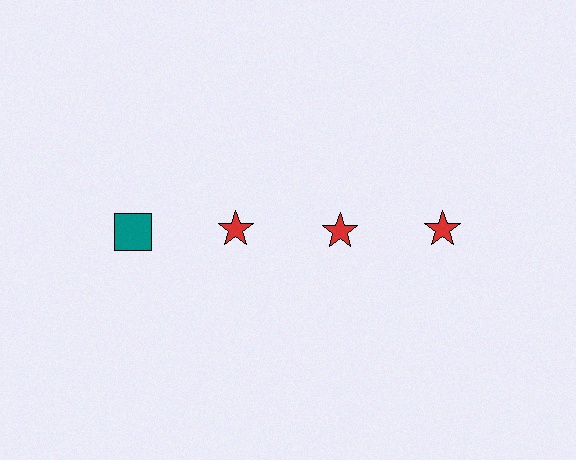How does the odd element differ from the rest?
It differs in both color (teal instead of red) and shape (square instead of star).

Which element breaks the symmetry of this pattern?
The teal square in the top row, leftmost column breaks the symmetry. All other shapes are red stars.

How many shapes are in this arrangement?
There are 4 shapes arranged in a grid pattern.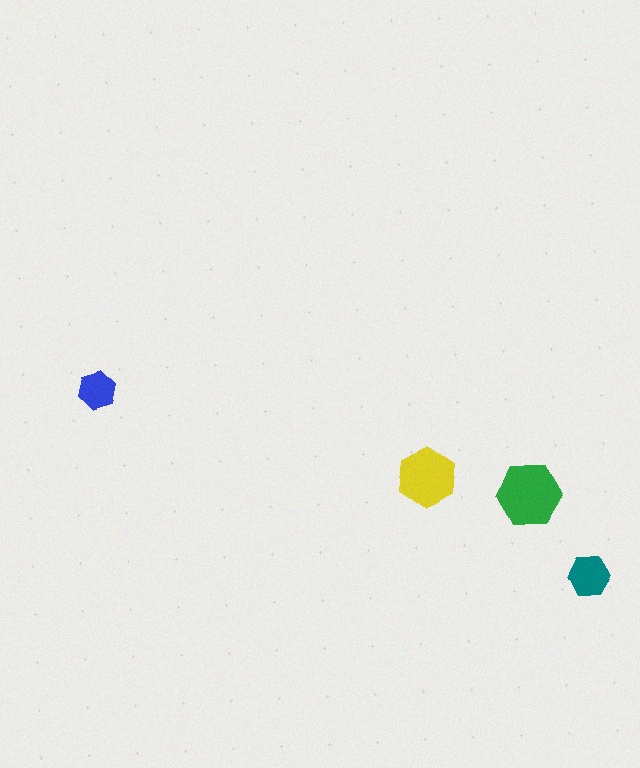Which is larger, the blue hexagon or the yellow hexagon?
The yellow one.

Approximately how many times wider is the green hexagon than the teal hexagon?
About 1.5 times wider.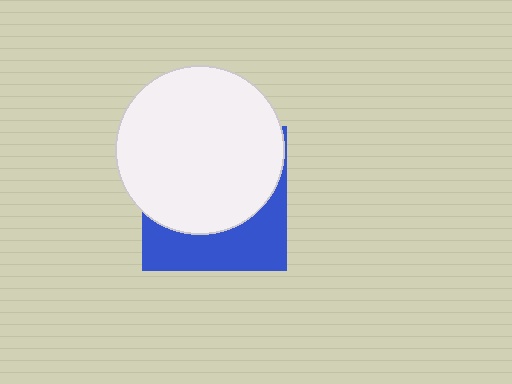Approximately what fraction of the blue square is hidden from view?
Roughly 64% of the blue square is hidden behind the white circle.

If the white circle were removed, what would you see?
You would see the complete blue square.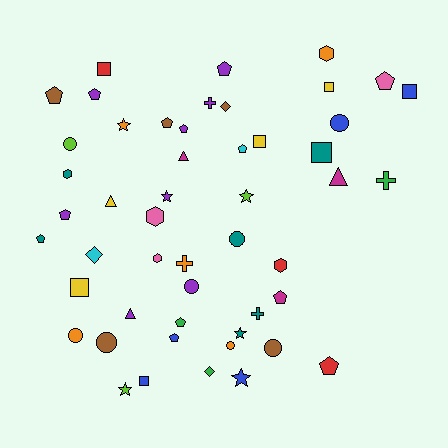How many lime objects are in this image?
There are 3 lime objects.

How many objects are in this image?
There are 50 objects.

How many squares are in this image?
There are 7 squares.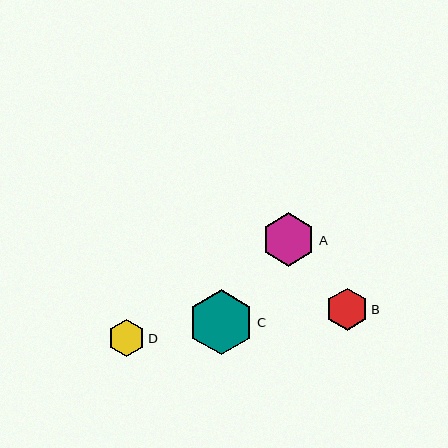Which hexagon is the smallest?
Hexagon D is the smallest with a size of approximately 37 pixels.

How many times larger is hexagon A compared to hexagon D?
Hexagon A is approximately 1.5 times the size of hexagon D.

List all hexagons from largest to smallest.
From largest to smallest: C, A, B, D.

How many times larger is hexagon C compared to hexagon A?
Hexagon C is approximately 1.2 times the size of hexagon A.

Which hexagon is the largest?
Hexagon C is the largest with a size of approximately 65 pixels.